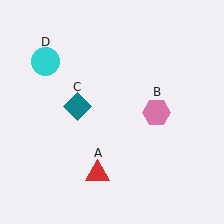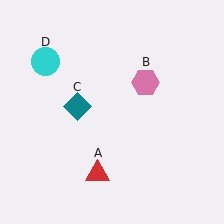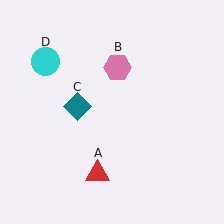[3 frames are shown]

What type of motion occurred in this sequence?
The pink hexagon (object B) rotated counterclockwise around the center of the scene.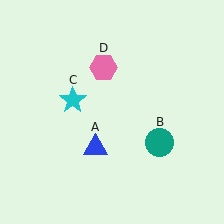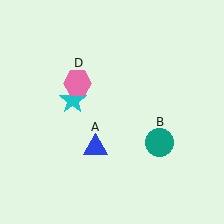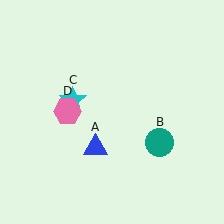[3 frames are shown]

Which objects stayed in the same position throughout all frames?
Blue triangle (object A) and teal circle (object B) and cyan star (object C) remained stationary.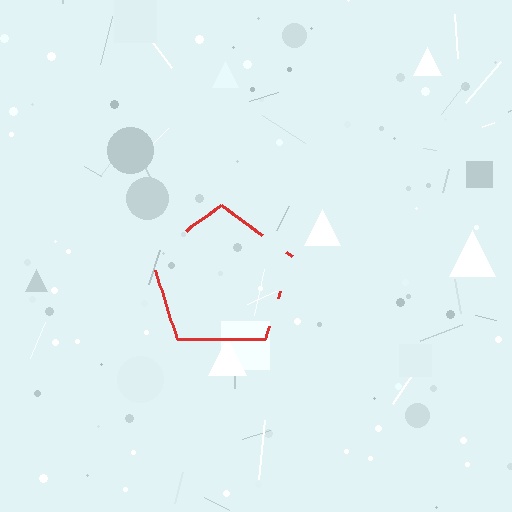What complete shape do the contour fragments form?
The contour fragments form a pentagon.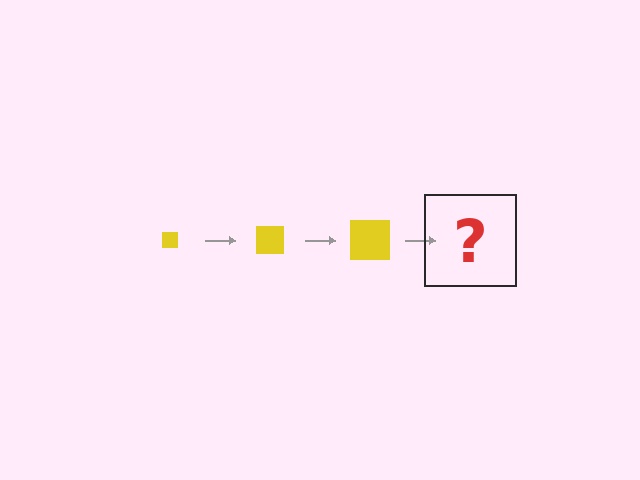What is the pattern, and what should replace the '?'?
The pattern is that the square gets progressively larger each step. The '?' should be a yellow square, larger than the previous one.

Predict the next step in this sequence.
The next step is a yellow square, larger than the previous one.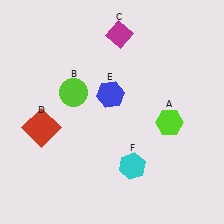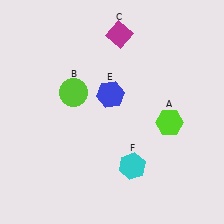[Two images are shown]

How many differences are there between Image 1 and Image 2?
There is 1 difference between the two images.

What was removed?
The red square (D) was removed in Image 2.